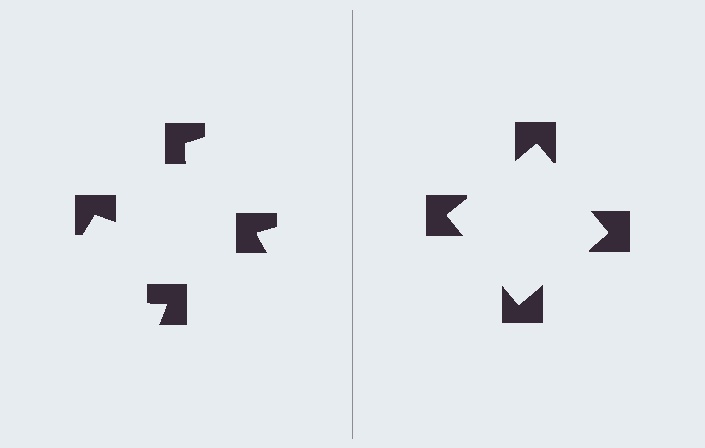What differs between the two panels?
The notched squares are positioned identically on both sides; only the wedge orientations differ. On the right they align to a square; on the left they are misaligned.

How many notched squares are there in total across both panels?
8 — 4 on each side.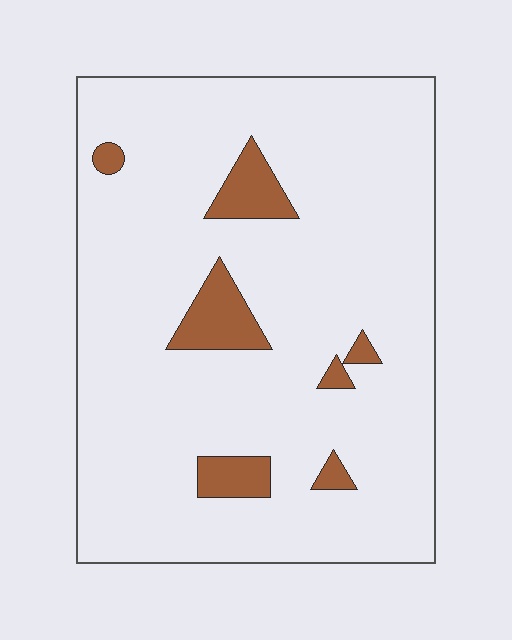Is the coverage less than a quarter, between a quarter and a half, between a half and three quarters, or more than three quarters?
Less than a quarter.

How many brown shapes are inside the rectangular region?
7.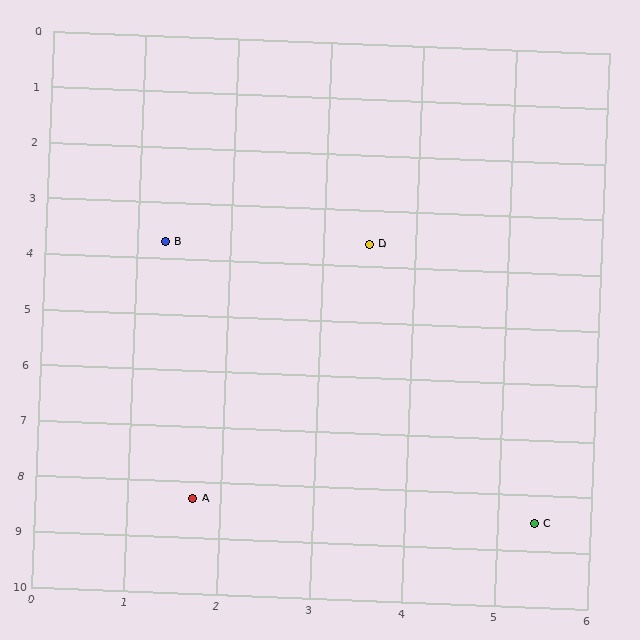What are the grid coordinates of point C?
Point C is at approximately (5.4, 8.5).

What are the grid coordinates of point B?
Point B is at approximately (1.3, 3.7).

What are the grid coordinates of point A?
Point A is at approximately (1.7, 8.3).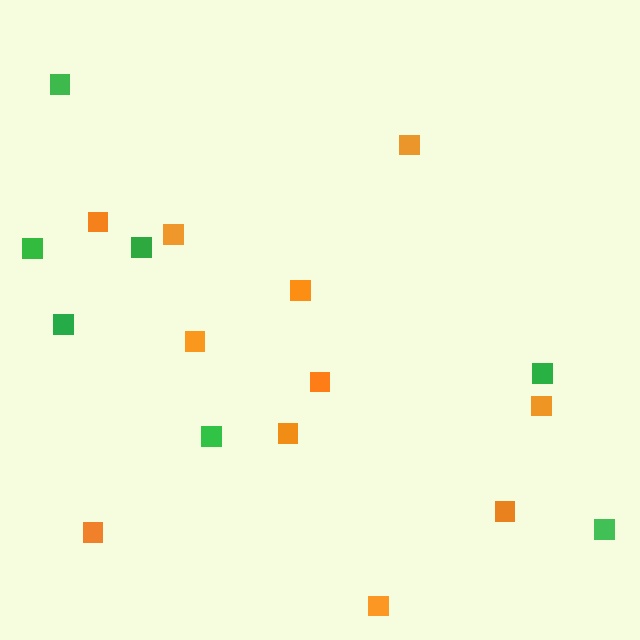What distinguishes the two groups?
There are 2 groups: one group of orange squares (11) and one group of green squares (7).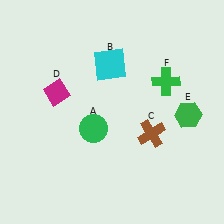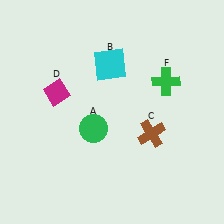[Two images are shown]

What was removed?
The green hexagon (E) was removed in Image 2.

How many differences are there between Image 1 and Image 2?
There is 1 difference between the two images.